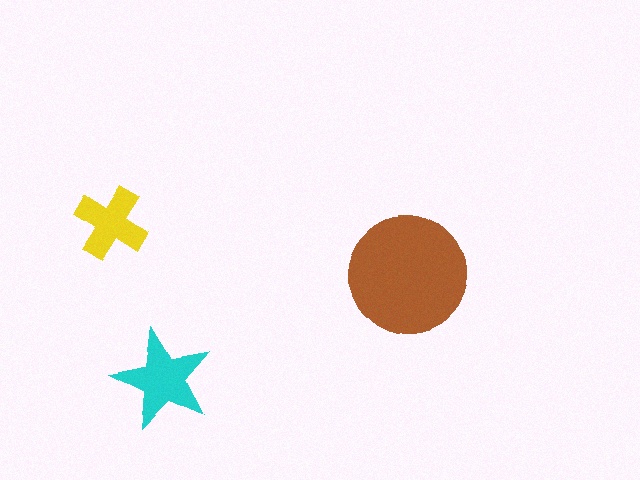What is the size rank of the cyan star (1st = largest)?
2nd.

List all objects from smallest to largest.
The yellow cross, the cyan star, the brown circle.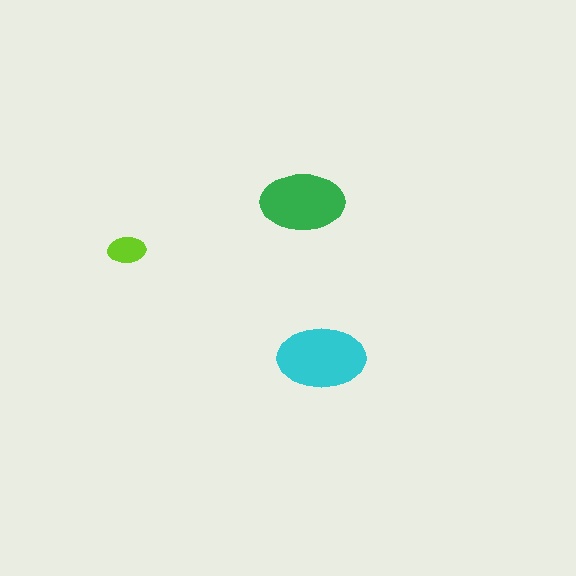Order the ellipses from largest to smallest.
the cyan one, the green one, the lime one.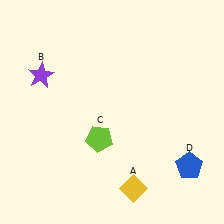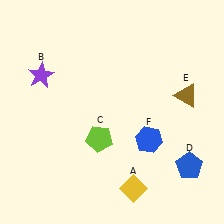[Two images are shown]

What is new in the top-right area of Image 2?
A brown triangle (E) was added in the top-right area of Image 2.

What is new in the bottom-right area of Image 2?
A blue hexagon (F) was added in the bottom-right area of Image 2.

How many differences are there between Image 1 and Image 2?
There are 2 differences between the two images.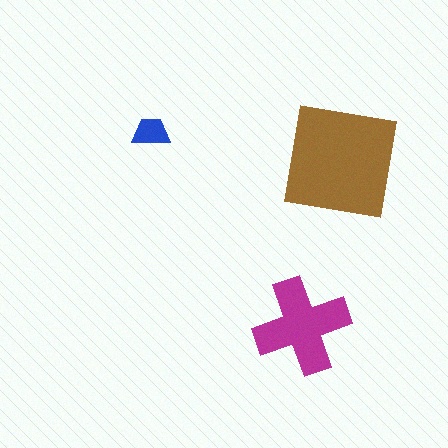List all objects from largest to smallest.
The brown square, the magenta cross, the blue trapezoid.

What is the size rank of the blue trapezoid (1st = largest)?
3rd.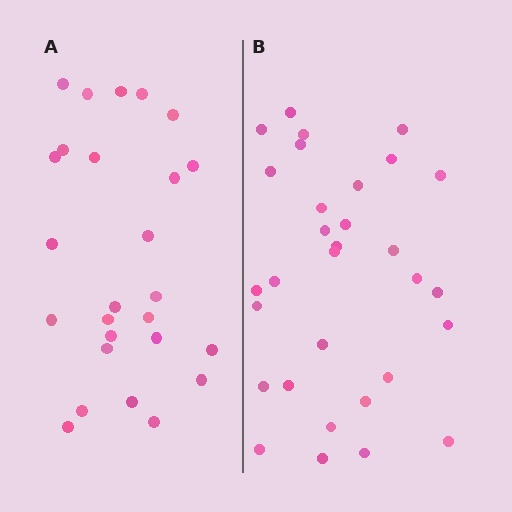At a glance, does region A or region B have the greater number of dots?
Region B (the right region) has more dots.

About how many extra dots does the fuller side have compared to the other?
Region B has about 5 more dots than region A.